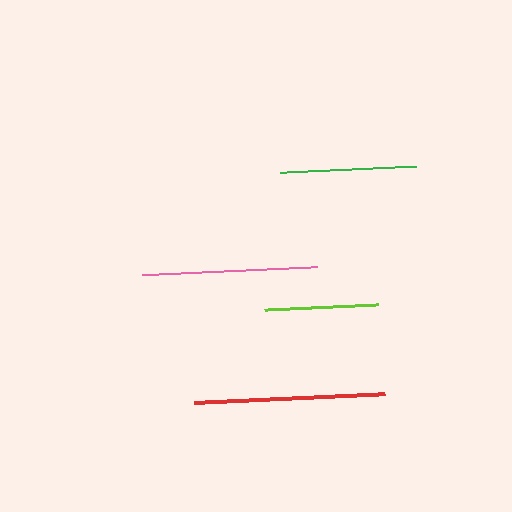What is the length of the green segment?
The green segment is approximately 136 pixels long.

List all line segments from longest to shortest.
From longest to shortest: red, pink, green, lime.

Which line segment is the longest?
The red line is the longest at approximately 191 pixels.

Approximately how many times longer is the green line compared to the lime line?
The green line is approximately 1.2 times the length of the lime line.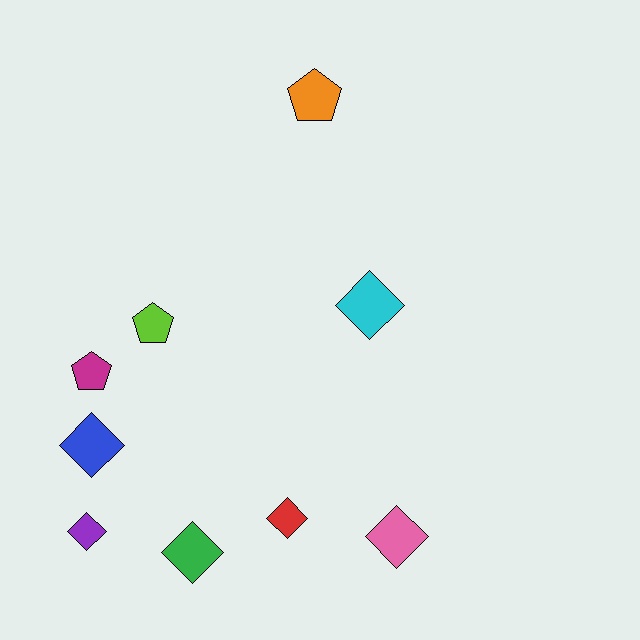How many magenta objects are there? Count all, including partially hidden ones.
There is 1 magenta object.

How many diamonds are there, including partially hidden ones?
There are 6 diamonds.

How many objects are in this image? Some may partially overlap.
There are 9 objects.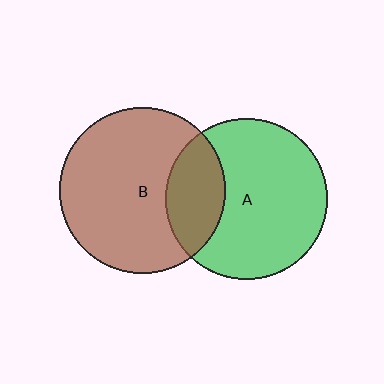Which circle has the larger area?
Circle B (brown).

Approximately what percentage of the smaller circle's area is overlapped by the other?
Approximately 25%.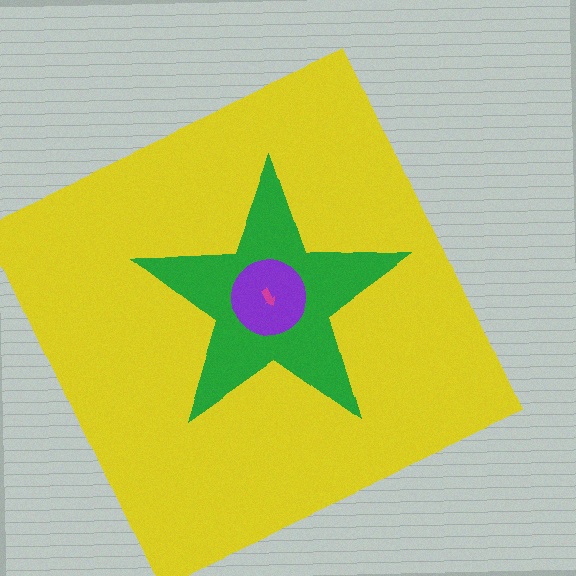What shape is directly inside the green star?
The purple circle.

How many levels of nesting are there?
4.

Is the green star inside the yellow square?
Yes.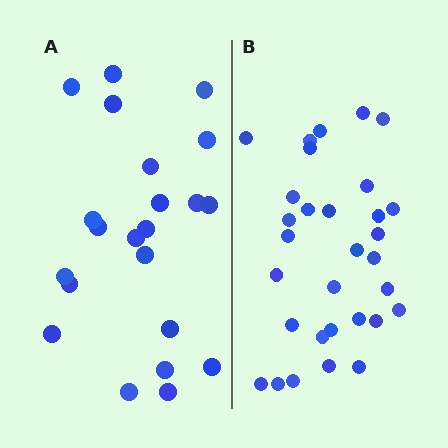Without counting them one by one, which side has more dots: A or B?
Region B (the right region) has more dots.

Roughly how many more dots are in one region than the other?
Region B has roughly 8 or so more dots than region A.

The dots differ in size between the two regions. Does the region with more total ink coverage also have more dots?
No. Region A has more total ink coverage because its dots are larger, but region B actually contains more individual dots. Total area can be misleading — the number of items is what matters here.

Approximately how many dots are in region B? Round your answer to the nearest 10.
About 30 dots. (The exact count is 31, which rounds to 30.)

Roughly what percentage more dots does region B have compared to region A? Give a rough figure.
About 40% more.